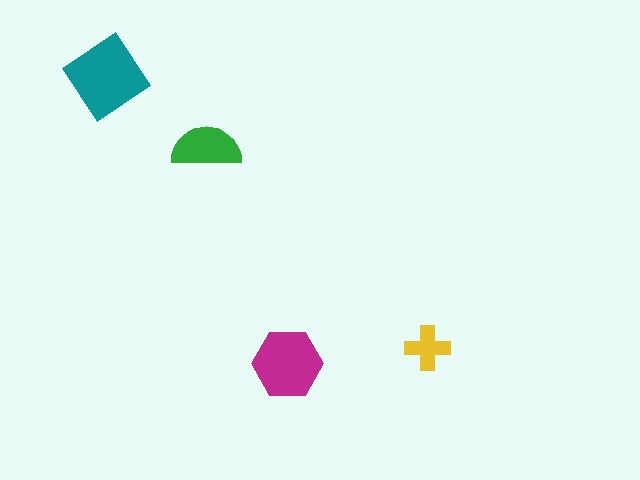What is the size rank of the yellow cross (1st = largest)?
4th.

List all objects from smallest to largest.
The yellow cross, the green semicircle, the magenta hexagon, the teal diamond.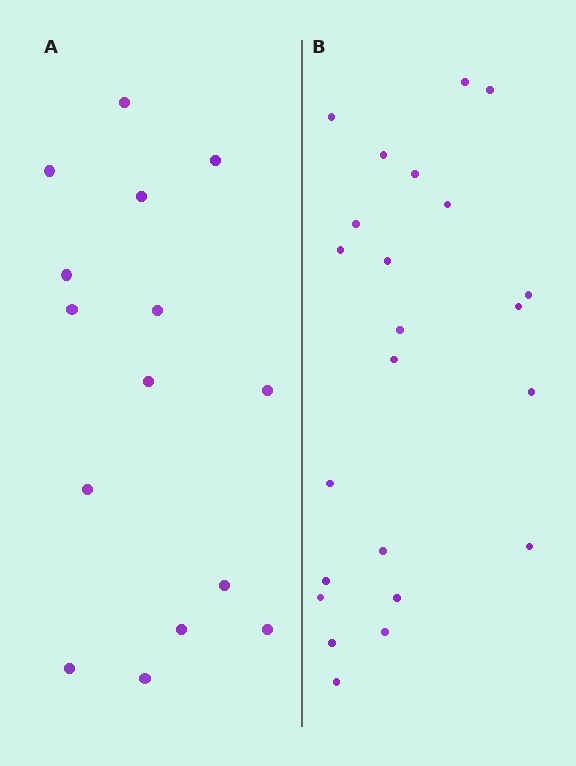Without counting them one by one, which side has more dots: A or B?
Region B (the right region) has more dots.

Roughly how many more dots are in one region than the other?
Region B has roughly 8 or so more dots than region A.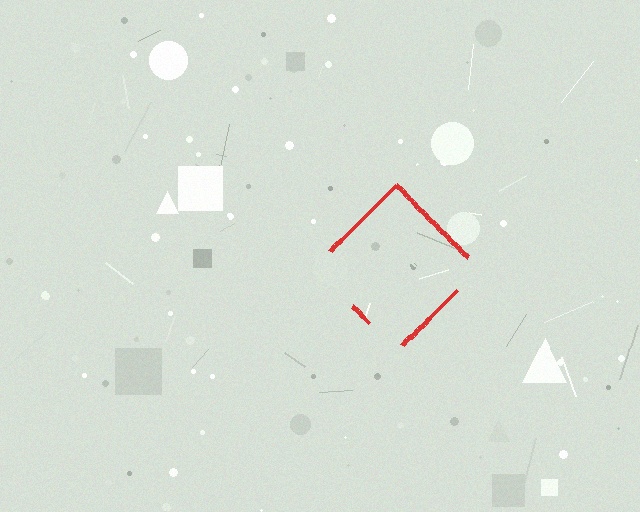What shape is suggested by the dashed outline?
The dashed outline suggests a diamond.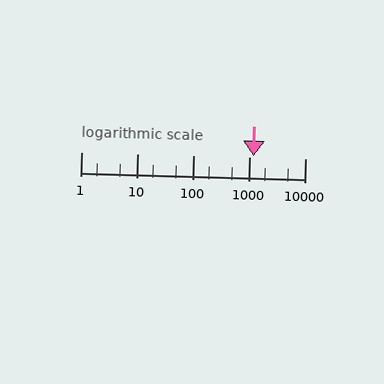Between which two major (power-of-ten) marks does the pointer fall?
The pointer is between 1000 and 10000.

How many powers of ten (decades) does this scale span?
The scale spans 4 decades, from 1 to 10000.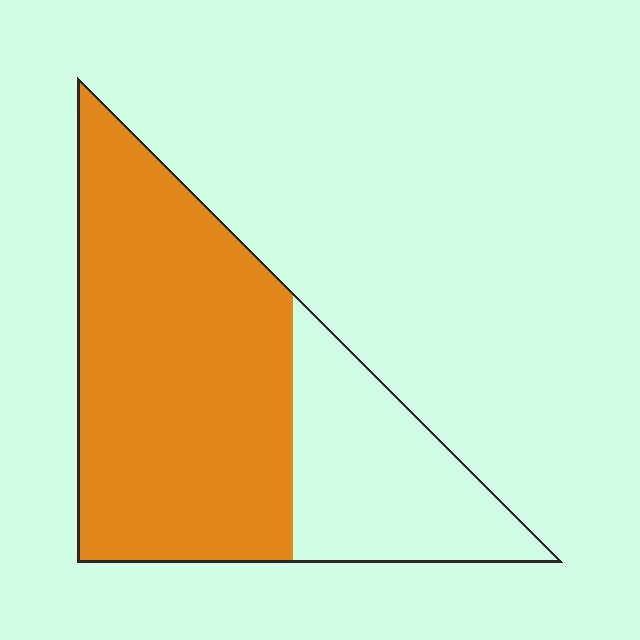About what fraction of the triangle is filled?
About two thirds (2/3).